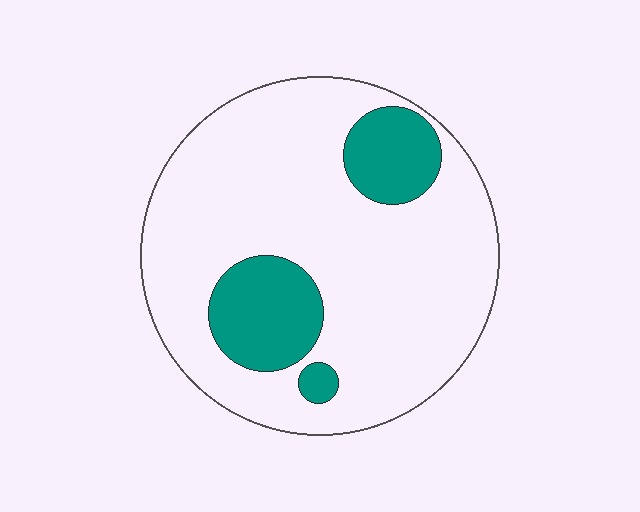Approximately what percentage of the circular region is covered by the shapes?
Approximately 20%.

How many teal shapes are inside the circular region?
3.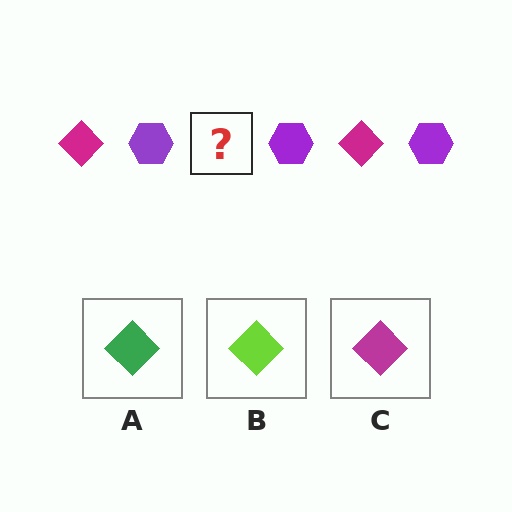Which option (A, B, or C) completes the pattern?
C.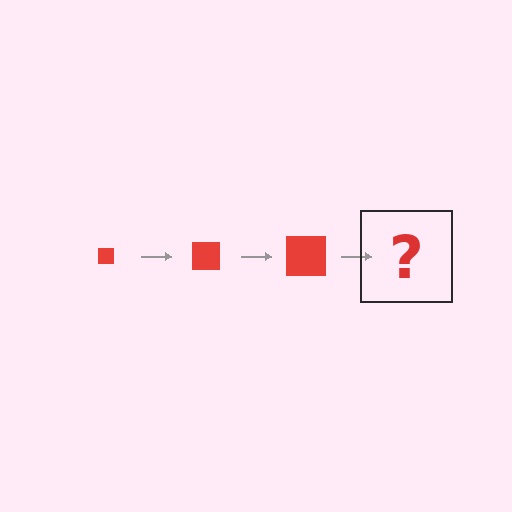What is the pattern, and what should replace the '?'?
The pattern is that the square gets progressively larger each step. The '?' should be a red square, larger than the previous one.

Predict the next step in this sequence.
The next step is a red square, larger than the previous one.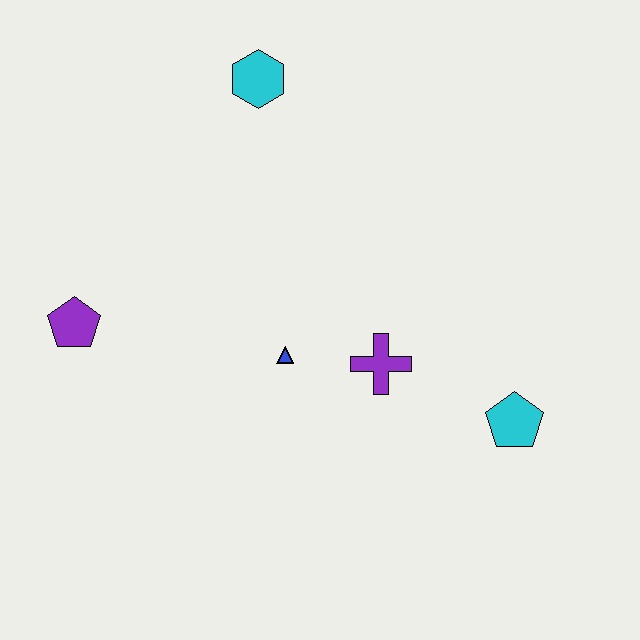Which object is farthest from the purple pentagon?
The cyan pentagon is farthest from the purple pentagon.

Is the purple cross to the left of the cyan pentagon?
Yes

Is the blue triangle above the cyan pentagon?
Yes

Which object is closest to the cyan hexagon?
The blue triangle is closest to the cyan hexagon.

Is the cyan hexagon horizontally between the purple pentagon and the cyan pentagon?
Yes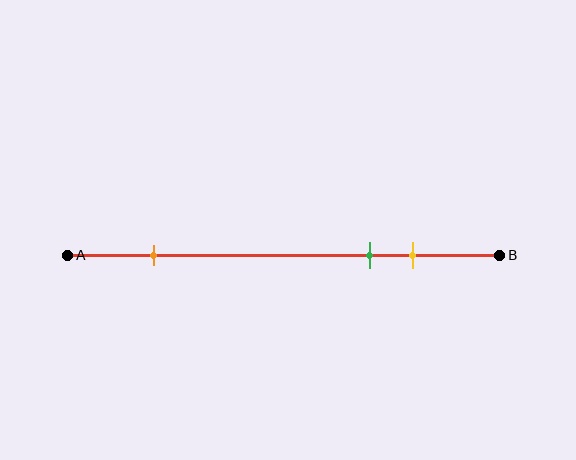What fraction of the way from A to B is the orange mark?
The orange mark is approximately 20% (0.2) of the way from A to B.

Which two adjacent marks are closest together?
The green and yellow marks are the closest adjacent pair.